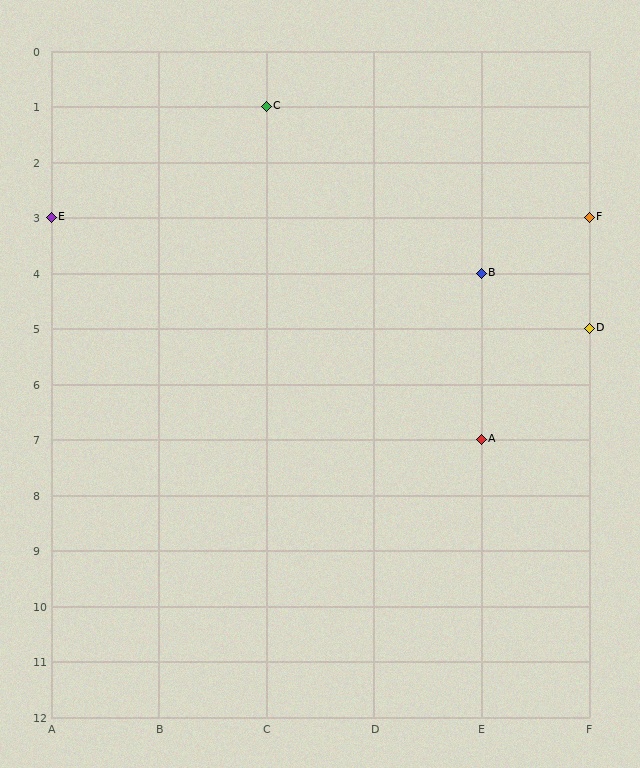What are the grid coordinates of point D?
Point D is at grid coordinates (F, 5).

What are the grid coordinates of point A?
Point A is at grid coordinates (E, 7).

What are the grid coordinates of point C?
Point C is at grid coordinates (C, 1).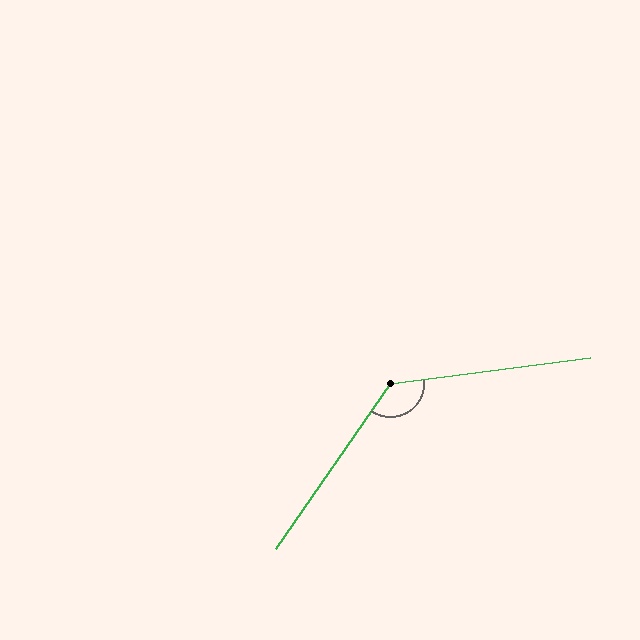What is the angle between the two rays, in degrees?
Approximately 132 degrees.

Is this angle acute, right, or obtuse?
It is obtuse.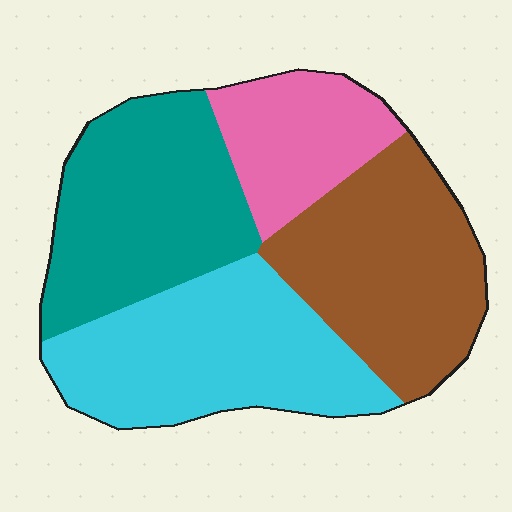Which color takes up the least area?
Pink, at roughly 15%.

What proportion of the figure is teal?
Teal covers about 30% of the figure.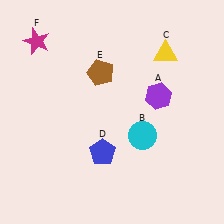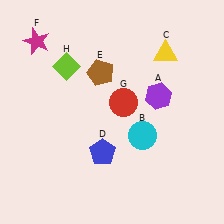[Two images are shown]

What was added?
A red circle (G), a lime diamond (H) were added in Image 2.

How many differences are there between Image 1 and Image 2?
There are 2 differences between the two images.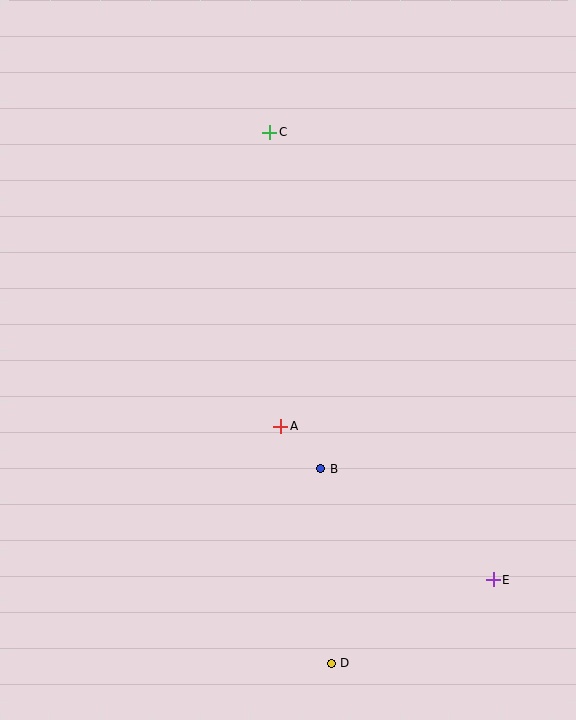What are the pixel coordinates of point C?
Point C is at (270, 132).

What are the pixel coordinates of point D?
Point D is at (331, 663).